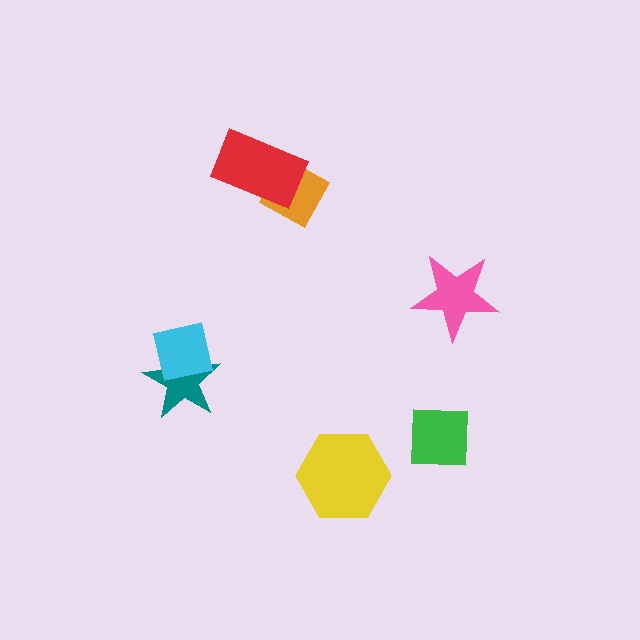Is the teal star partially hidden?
Yes, it is partially covered by another shape.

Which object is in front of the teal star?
The cyan square is in front of the teal star.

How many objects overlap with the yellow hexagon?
0 objects overlap with the yellow hexagon.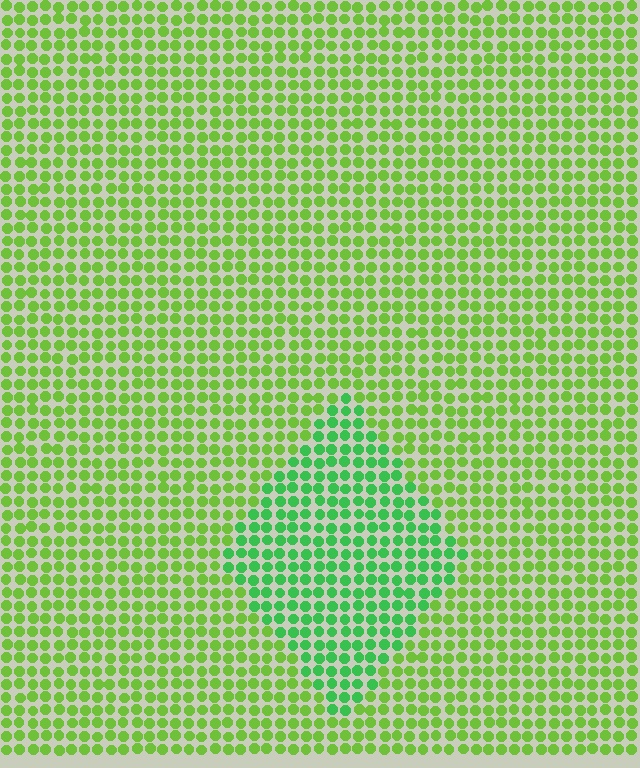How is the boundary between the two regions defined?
The boundary is defined purely by a slight shift in hue (about 33 degrees). Spacing, size, and orientation are identical on both sides.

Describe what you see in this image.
The image is filled with small lime elements in a uniform arrangement. A diamond-shaped region is visible where the elements are tinted to a slightly different hue, forming a subtle color boundary.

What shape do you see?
I see a diamond.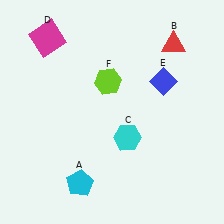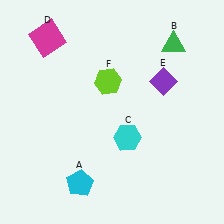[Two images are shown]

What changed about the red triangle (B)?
In Image 1, B is red. In Image 2, it changed to green.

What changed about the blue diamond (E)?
In Image 1, E is blue. In Image 2, it changed to purple.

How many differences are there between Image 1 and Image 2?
There are 2 differences between the two images.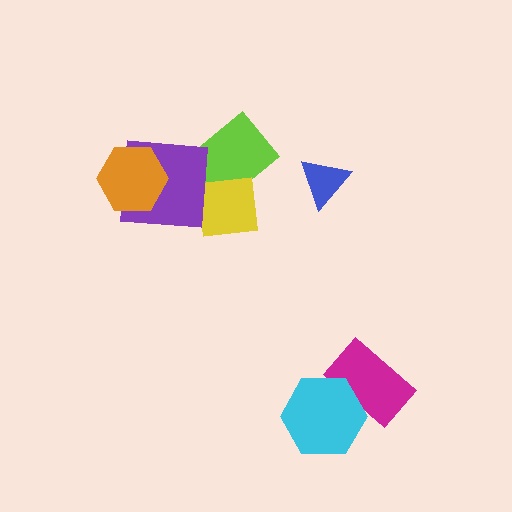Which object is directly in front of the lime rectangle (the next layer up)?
The yellow square is directly in front of the lime rectangle.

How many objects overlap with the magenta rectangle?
1 object overlaps with the magenta rectangle.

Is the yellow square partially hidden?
Yes, it is partially covered by another shape.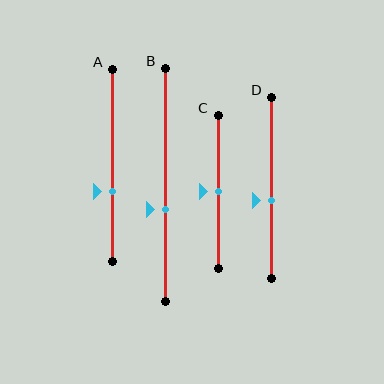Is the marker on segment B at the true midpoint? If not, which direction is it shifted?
No, the marker on segment B is shifted downward by about 11% of the segment length.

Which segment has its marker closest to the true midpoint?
Segment C has its marker closest to the true midpoint.